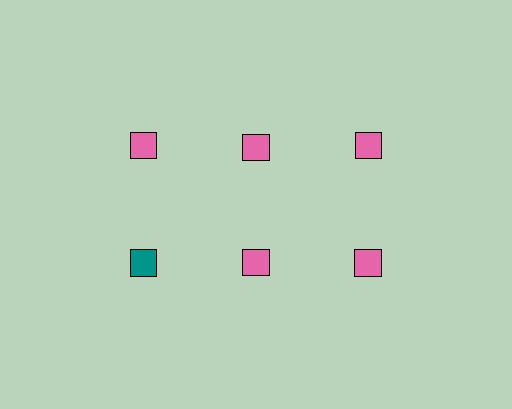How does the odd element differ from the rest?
It has a different color: teal instead of pink.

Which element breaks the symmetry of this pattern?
The teal square in the second row, leftmost column breaks the symmetry. All other shapes are pink squares.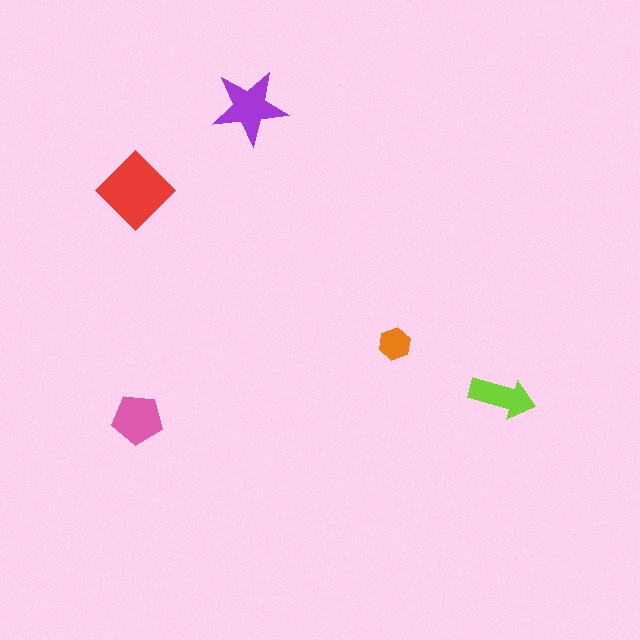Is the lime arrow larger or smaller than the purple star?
Smaller.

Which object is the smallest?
The orange hexagon.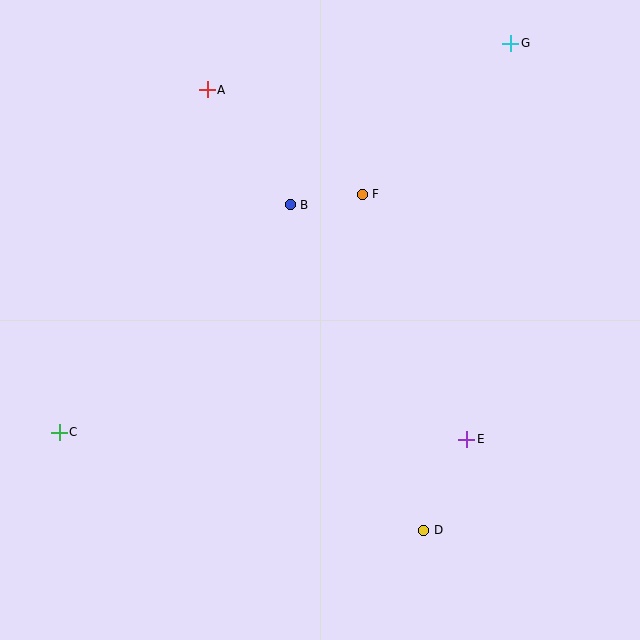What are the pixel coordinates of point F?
Point F is at (362, 194).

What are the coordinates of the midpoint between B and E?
The midpoint between B and E is at (378, 322).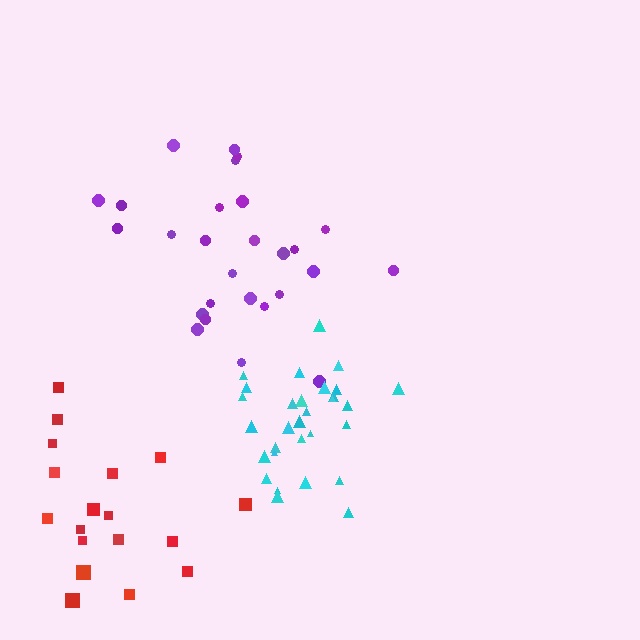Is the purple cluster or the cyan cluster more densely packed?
Cyan.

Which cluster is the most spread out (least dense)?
Red.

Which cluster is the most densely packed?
Cyan.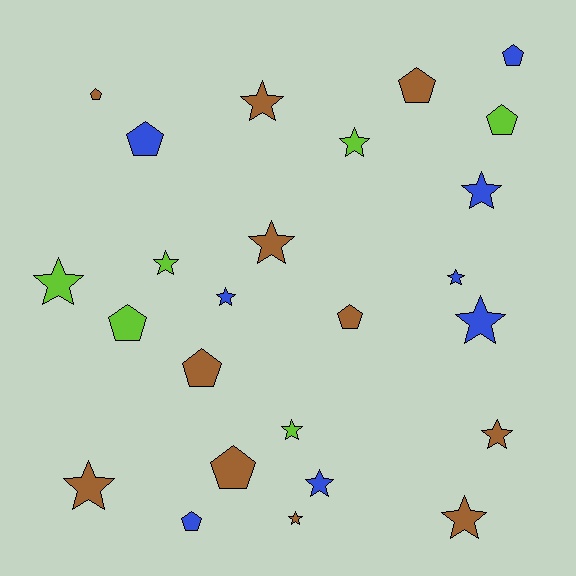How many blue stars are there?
There are 5 blue stars.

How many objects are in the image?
There are 25 objects.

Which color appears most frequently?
Brown, with 11 objects.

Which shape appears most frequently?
Star, with 15 objects.